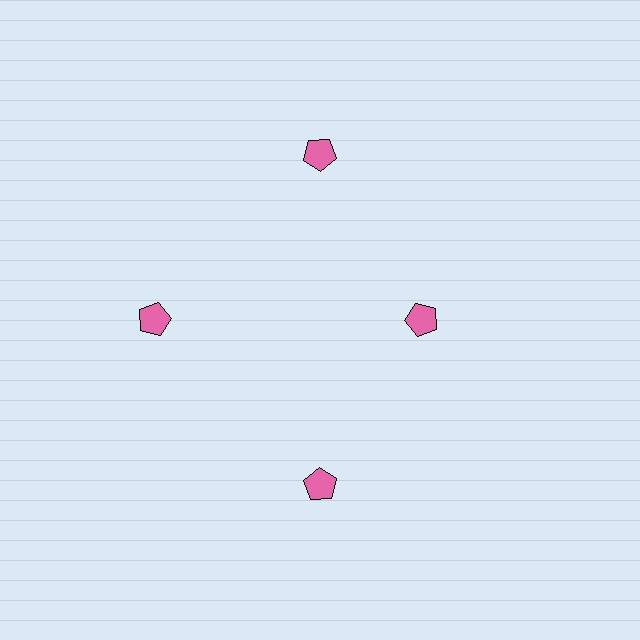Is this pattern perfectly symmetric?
No. The 4 pink pentagons are arranged in a ring, but one element near the 3 o'clock position is pulled inward toward the center, breaking the 4-fold rotational symmetry.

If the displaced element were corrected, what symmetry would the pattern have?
It would have 4-fold rotational symmetry — the pattern would map onto itself every 90 degrees.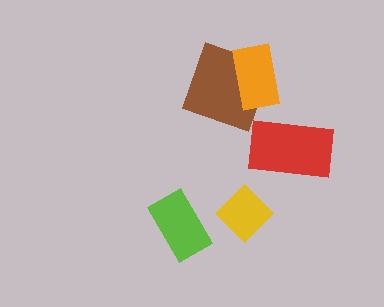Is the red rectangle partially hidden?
No, no other shape covers it.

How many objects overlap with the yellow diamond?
0 objects overlap with the yellow diamond.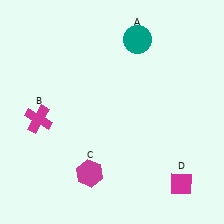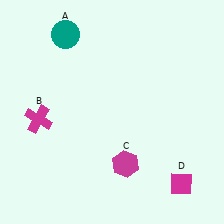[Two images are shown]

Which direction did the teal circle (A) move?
The teal circle (A) moved left.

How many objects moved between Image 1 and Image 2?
2 objects moved between the two images.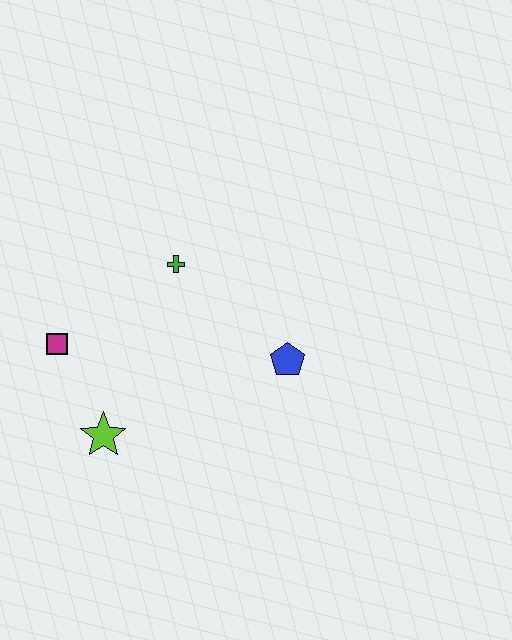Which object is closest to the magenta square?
The lime star is closest to the magenta square.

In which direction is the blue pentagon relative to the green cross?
The blue pentagon is to the right of the green cross.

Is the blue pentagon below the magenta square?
Yes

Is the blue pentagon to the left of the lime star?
No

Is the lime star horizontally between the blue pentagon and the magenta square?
Yes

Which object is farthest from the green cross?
The lime star is farthest from the green cross.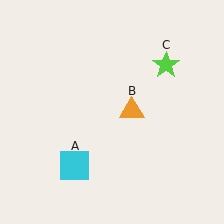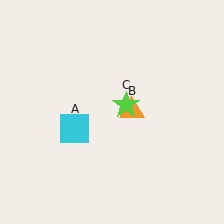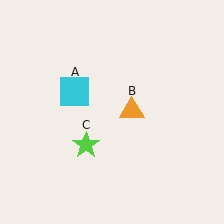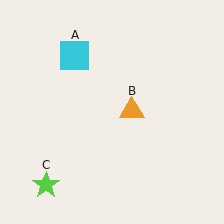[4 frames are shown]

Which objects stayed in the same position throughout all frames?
Orange triangle (object B) remained stationary.